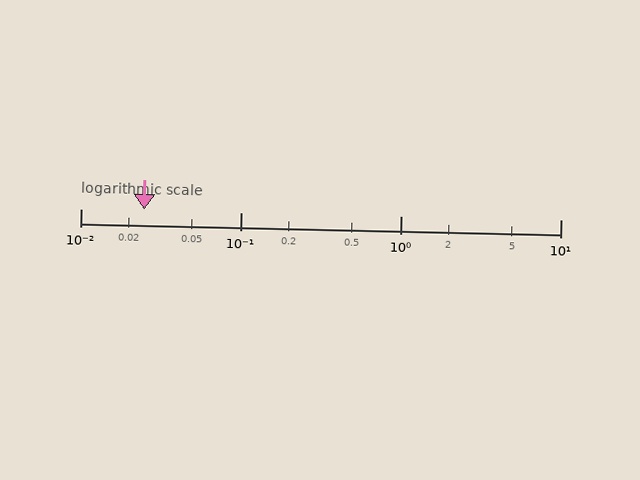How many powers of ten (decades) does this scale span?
The scale spans 3 decades, from 0.01 to 10.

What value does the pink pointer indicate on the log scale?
The pointer indicates approximately 0.025.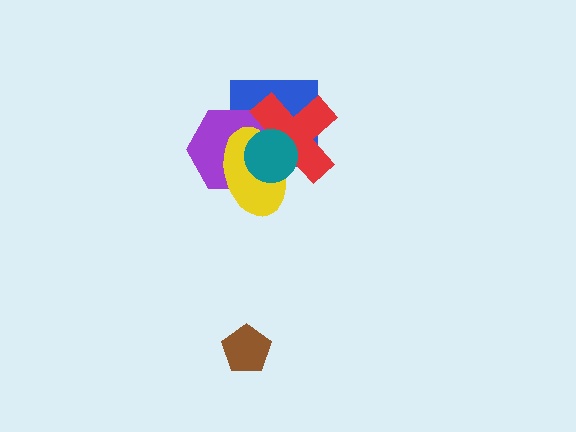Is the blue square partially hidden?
Yes, it is partially covered by another shape.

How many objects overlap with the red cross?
4 objects overlap with the red cross.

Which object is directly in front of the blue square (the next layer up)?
The purple hexagon is directly in front of the blue square.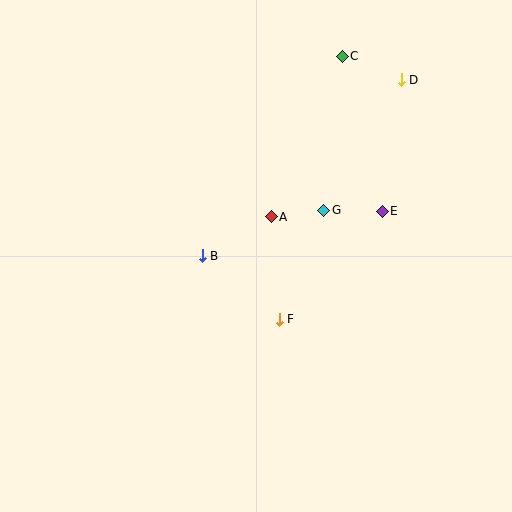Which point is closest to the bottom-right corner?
Point F is closest to the bottom-right corner.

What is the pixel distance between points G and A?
The distance between G and A is 53 pixels.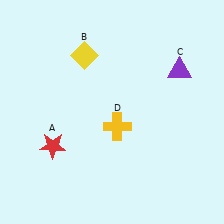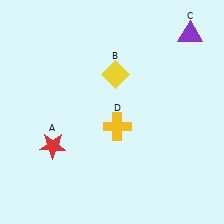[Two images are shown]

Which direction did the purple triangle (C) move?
The purple triangle (C) moved up.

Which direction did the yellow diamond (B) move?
The yellow diamond (B) moved right.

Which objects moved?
The objects that moved are: the yellow diamond (B), the purple triangle (C).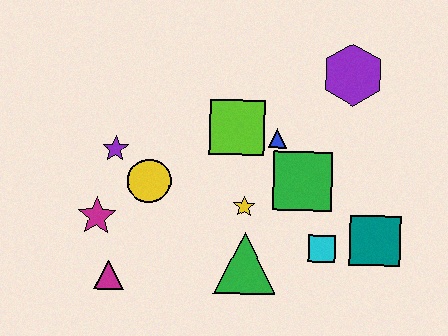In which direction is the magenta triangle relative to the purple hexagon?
The magenta triangle is to the left of the purple hexagon.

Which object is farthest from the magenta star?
The purple hexagon is farthest from the magenta star.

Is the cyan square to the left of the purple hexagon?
Yes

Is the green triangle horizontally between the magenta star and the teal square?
Yes